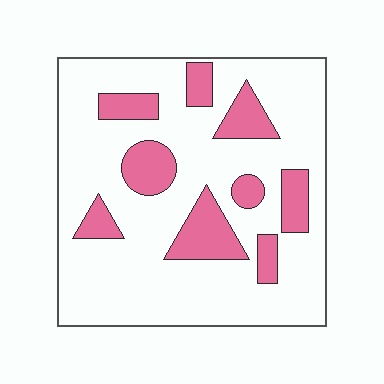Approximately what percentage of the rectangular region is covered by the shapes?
Approximately 20%.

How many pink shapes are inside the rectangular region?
9.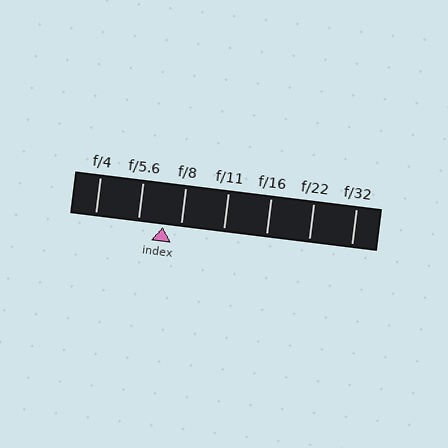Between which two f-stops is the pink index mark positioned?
The index mark is between f/5.6 and f/8.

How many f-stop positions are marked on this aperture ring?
There are 7 f-stop positions marked.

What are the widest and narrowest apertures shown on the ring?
The widest aperture shown is f/4 and the narrowest is f/32.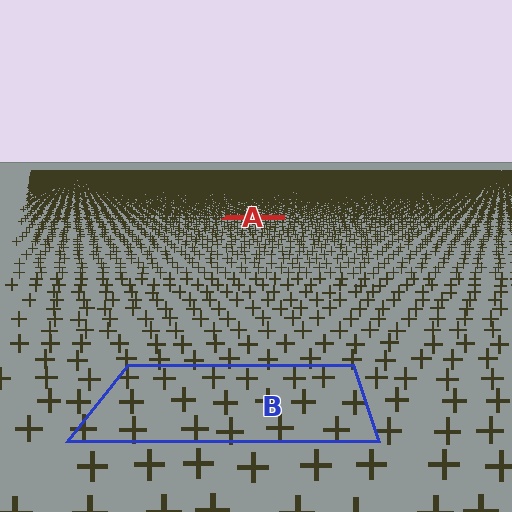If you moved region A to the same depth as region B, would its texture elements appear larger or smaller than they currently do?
They would appear larger. At a closer depth, the same texture elements are projected at a bigger on-screen size.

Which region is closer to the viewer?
Region B is closer. The texture elements there are larger and more spread out.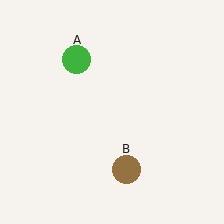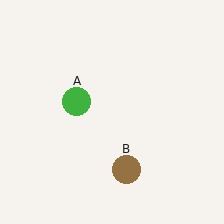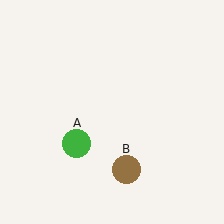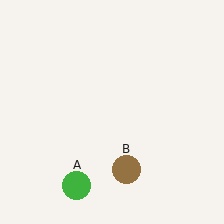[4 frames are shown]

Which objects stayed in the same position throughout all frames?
Brown circle (object B) remained stationary.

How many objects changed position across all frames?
1 object changed position: green circle (object A).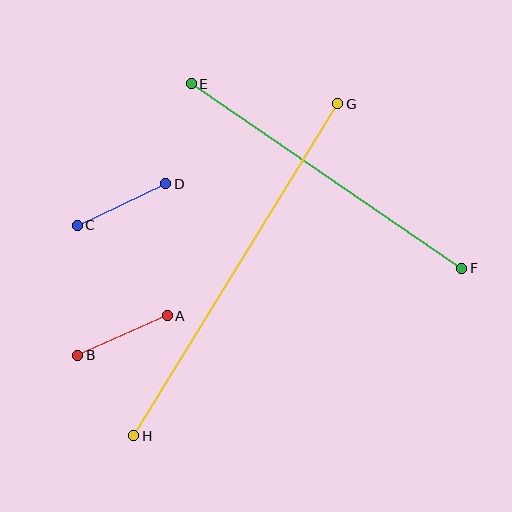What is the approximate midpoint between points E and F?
The midpoint is at approximately (326, 176) pixels.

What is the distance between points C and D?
The distance is approximately 98 pixels.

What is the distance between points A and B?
The distance is approximately 98 pixels.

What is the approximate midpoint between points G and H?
The midpoint is at approximately (236, 270) pixels.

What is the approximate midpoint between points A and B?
The midpoint is at approximately (122, 336) pixels.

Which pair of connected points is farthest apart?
Points G and H are farthest apart.